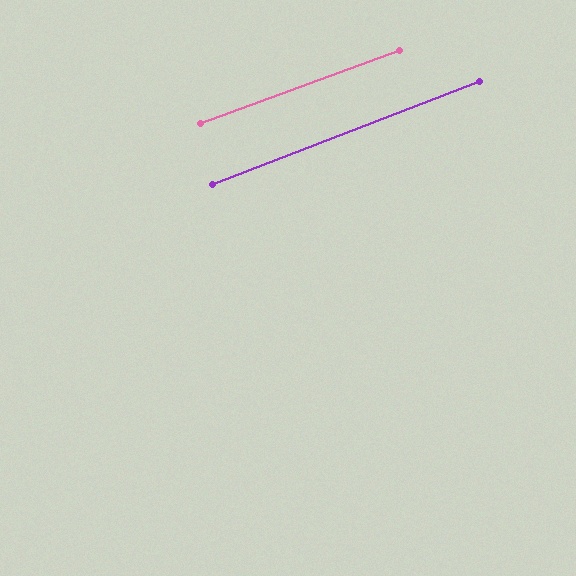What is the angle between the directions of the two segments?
Approximately 1 degree.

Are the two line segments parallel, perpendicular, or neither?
Parallel — their directions differ by only 1.0°.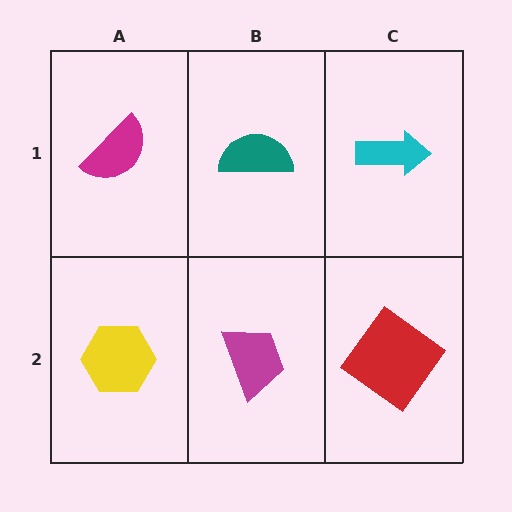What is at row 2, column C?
A red diamond.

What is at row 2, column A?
A yellow hexagon.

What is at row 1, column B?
A teal semicircle.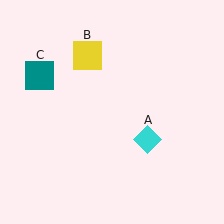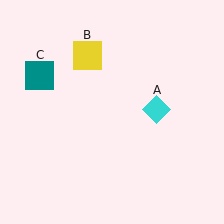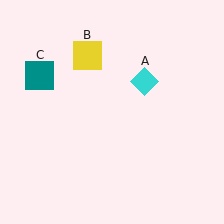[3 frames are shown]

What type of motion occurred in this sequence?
The cyan diamond (object A) rotated counterclockwise around the center of the scene.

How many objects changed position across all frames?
1 object changed position: cyan diamond (object A).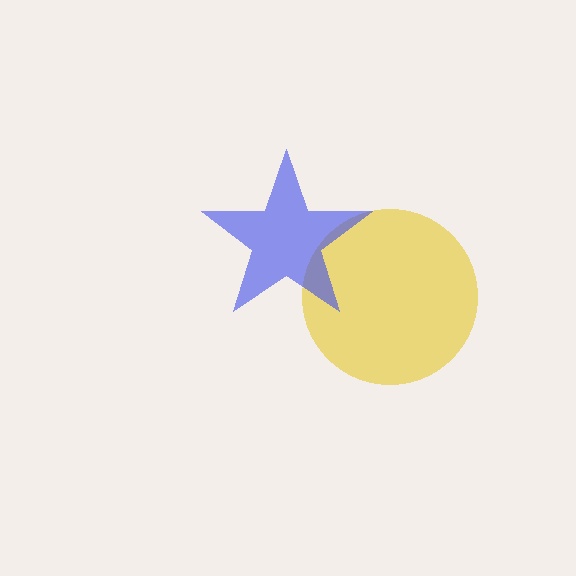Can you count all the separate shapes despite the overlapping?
Yes, there are 2 separate shapes.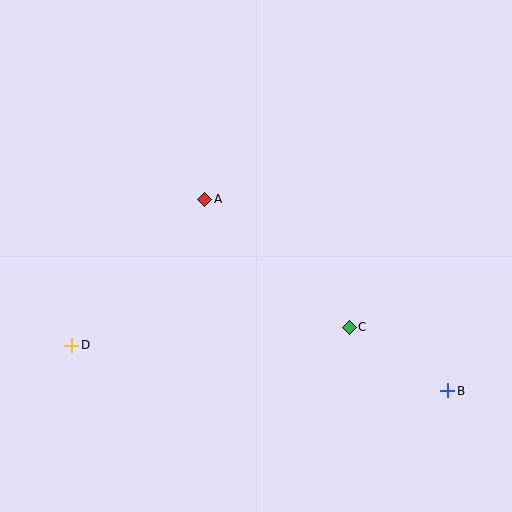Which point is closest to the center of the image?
Point A at (205, 199) is closest to the center.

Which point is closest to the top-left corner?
Point A is closest to the top-left corner.